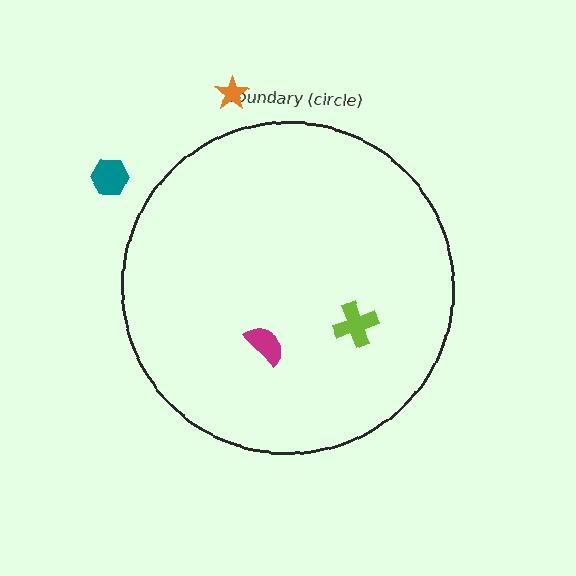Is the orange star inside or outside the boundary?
Outside.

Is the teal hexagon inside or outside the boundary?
Outside.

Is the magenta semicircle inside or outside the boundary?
Inside.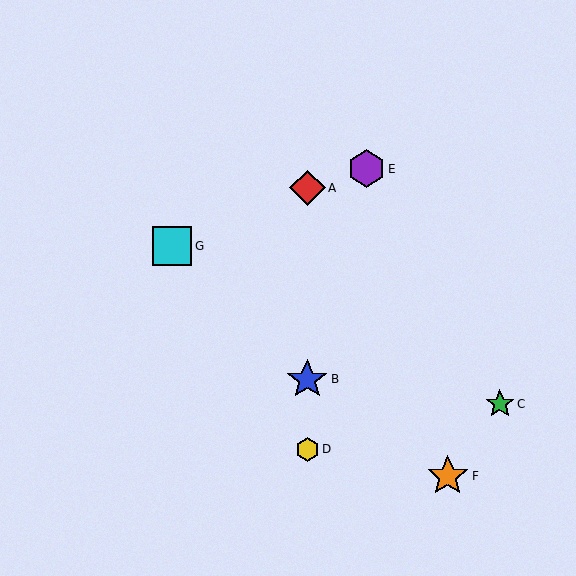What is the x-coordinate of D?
Object D is at x≈307.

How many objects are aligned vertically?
3 objects (A, B, D) are aligned vertically.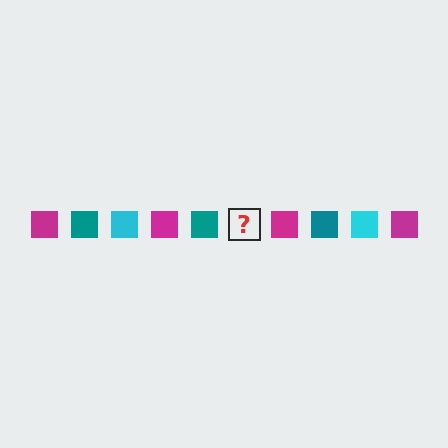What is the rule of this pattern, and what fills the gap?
The rule is that the pattern cycles through magenta, teal, cyan squares. The gap should be filled with a cyan square.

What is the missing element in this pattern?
The missing element is a cyan square.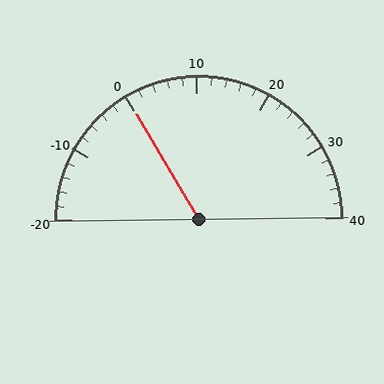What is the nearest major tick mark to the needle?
The nearest major tick mark is 0.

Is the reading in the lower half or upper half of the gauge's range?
The reading is in the lower half of the range (-20 to 40).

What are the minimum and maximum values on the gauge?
The gauge ranges from -20 to 40.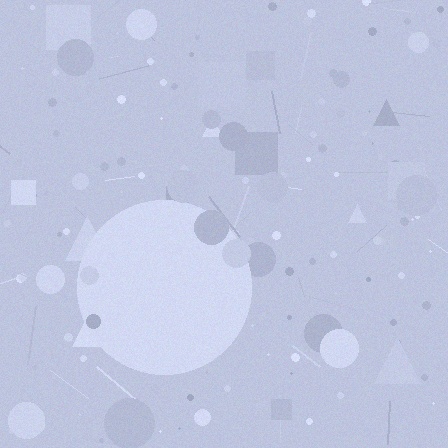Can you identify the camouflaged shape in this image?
The camouflaged shape is a circle.